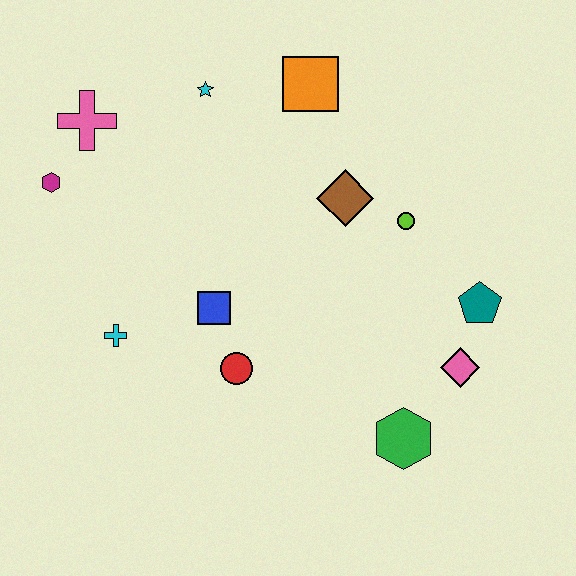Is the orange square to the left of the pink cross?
No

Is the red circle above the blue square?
No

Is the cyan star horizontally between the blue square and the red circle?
No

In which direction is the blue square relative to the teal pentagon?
The blue square is to the left of the teal pentagon.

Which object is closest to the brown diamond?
The lime circle is closest to the brown diamond.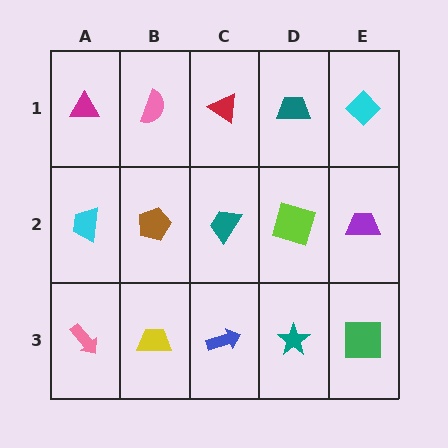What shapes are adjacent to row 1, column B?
A brown pentagon (row 2, column B), a magenta triangle (row 1, column A), a red triangle (row 1, column C).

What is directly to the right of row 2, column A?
A brown pentagon.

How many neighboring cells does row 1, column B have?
3.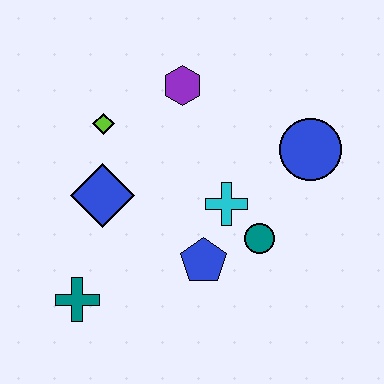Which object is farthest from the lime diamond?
The blue circle is farthest from the lime diamond.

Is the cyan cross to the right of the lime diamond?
Yes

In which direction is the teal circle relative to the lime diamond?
The teal circle is to the right of the lime diamond.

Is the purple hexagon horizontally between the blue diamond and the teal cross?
No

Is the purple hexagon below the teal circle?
No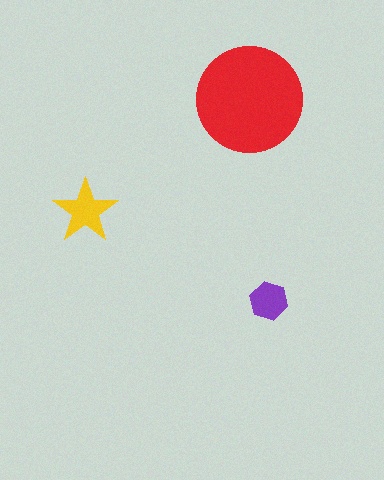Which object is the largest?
The red circle.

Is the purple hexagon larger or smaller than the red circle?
Smaller.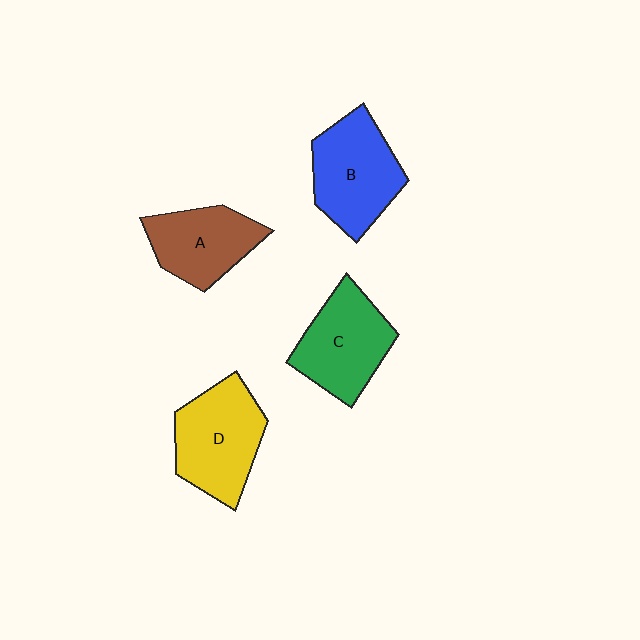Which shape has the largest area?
Shape D (yellow).